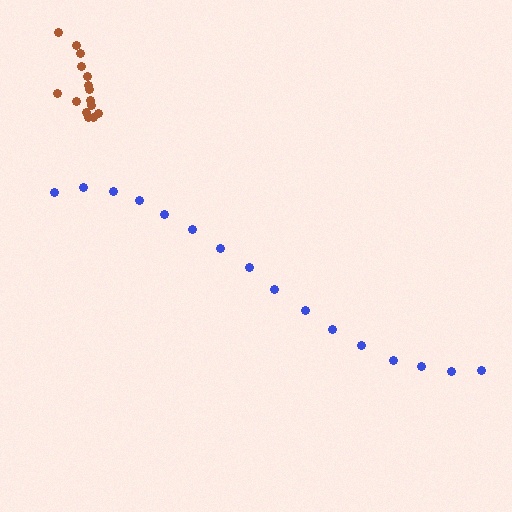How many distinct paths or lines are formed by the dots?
There are 2 distinct paths.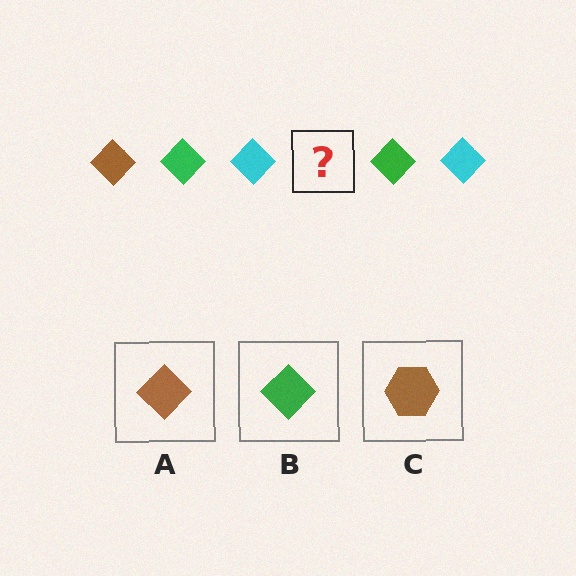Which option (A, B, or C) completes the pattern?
A.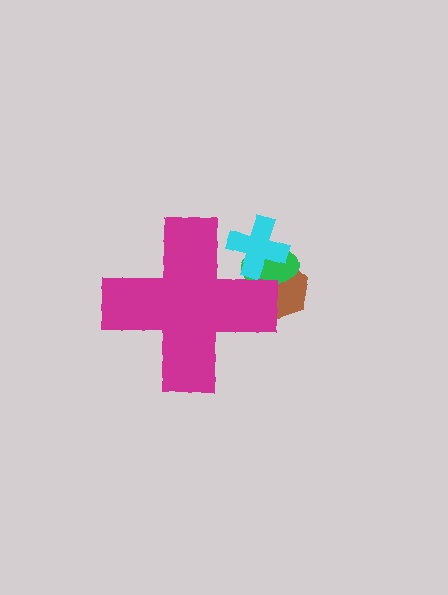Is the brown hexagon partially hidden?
Yes, the brown hexagon is partially hidden behind the magenta cross.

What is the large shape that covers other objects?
A magenta cross.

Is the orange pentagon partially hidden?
Yes, the orange pentagon is partially hidden behind the magenta cross.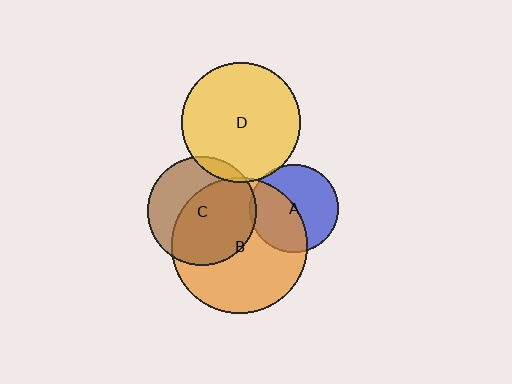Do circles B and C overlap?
Yes.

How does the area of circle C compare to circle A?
Approximately 1.5 times.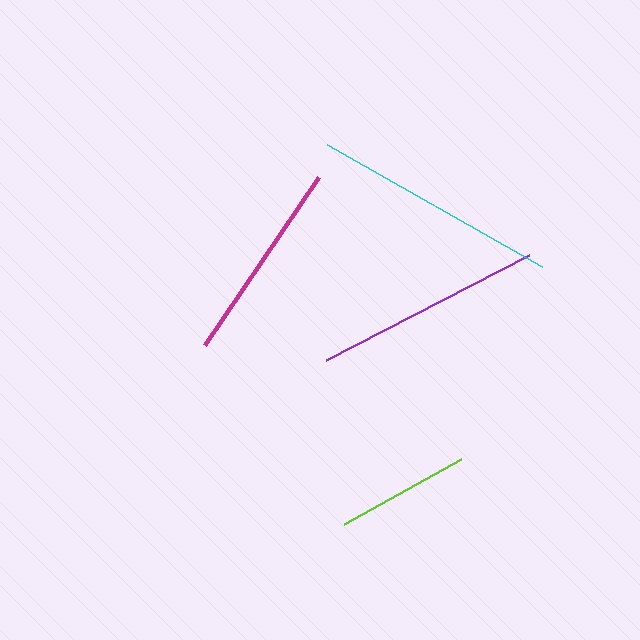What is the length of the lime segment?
The lime segment is approximately 134 pixels long.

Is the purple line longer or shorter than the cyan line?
The cyan line is longer than the purple line.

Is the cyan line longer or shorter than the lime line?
The cyan line is longer than the lime line.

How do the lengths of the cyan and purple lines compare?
The cyan and purple lines are approximately the same length.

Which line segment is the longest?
The cyan line is the longest at approximately 247 pixels.